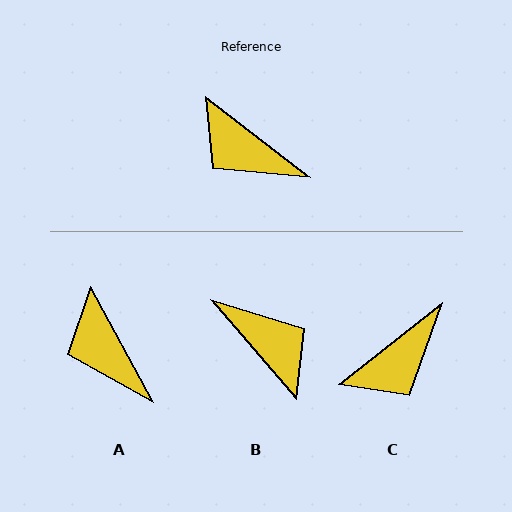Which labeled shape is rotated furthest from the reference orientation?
B, about 168 degrees away.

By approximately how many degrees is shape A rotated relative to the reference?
Approximately 24 degrees clockwise.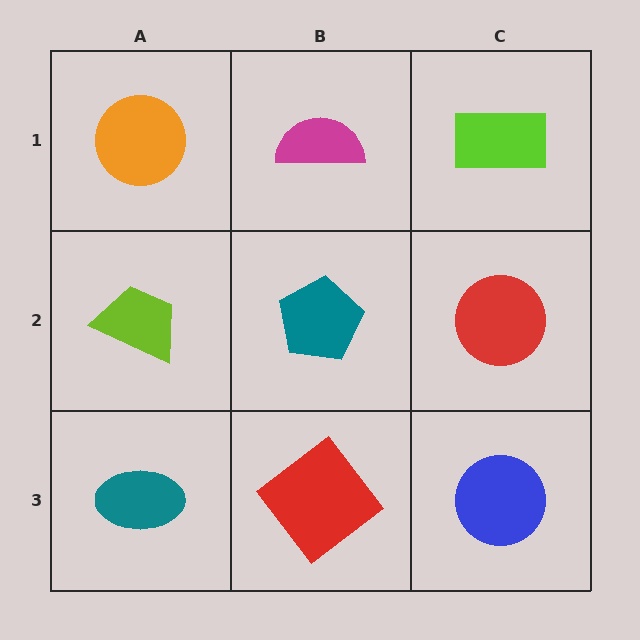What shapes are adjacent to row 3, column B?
A teal pentagon (row 2, column B), a teal ellipse (row 3, column A), a blue circle (row 3, column C).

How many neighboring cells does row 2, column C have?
3.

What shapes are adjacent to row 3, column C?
A red circle (row 2, column C), a red diamond (row 3, column B).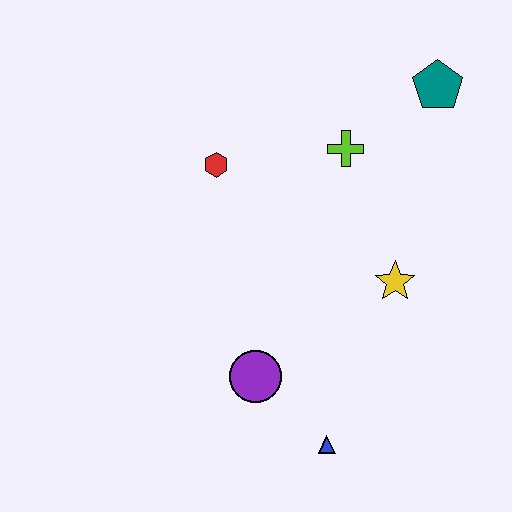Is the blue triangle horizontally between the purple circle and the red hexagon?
No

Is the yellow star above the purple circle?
Yes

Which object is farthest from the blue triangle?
The teal pentagon is farthest from the blue triangle.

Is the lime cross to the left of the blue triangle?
No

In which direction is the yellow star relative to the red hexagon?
The yellow star is to the right of the red hexagon.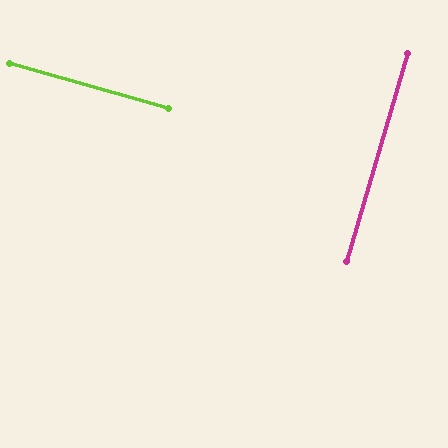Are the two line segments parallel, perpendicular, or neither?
Perpendicular — they meet at approximately 89°.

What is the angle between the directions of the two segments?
Approximately 89 degrees.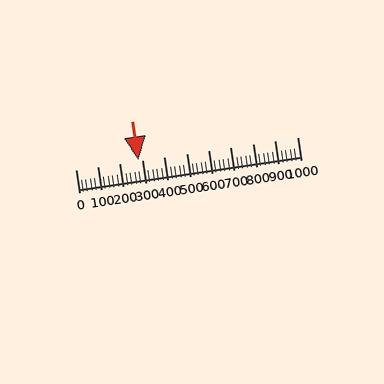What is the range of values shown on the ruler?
The ruler shows values from 0 to 1000.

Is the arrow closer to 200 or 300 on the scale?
The arrow is closer to 300.